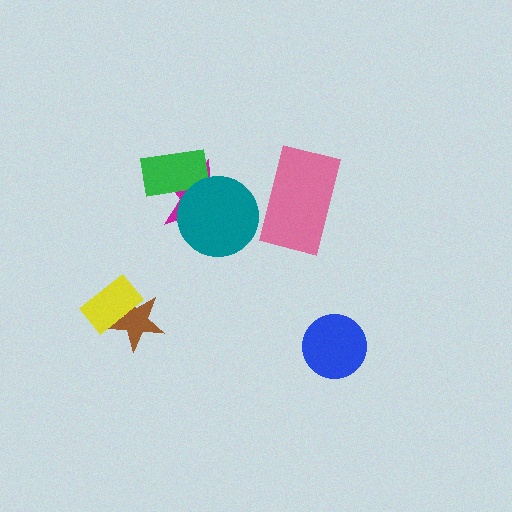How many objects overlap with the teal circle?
2 objects overlap with the teal circle.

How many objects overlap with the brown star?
1 object overlaps with the brown star.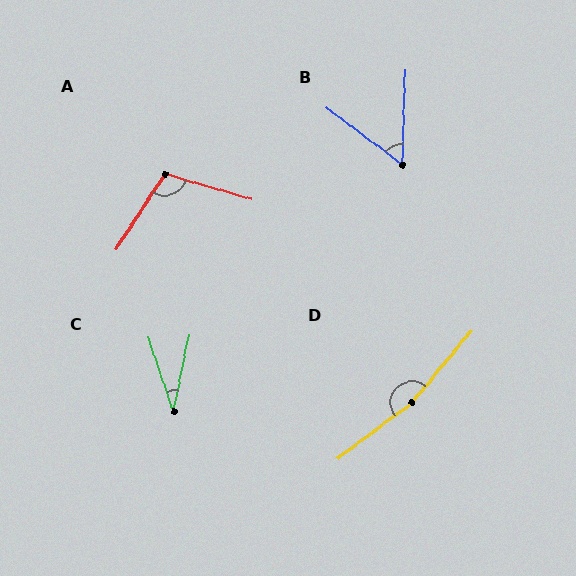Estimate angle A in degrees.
Approximately 107 degrees.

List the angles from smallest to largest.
C (30°), B (55°), A (107°), D (167°).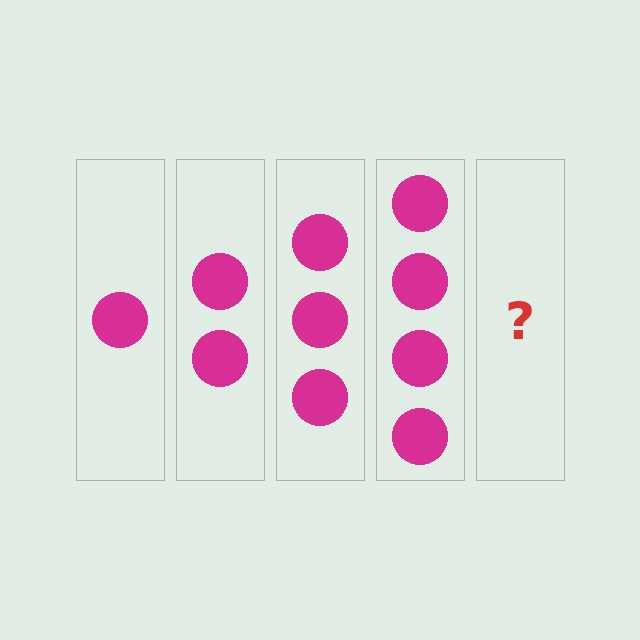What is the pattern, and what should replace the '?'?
The pattern is that each step adds one more circle. The '?' should be 5 circles.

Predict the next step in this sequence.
The next step is 5 circles.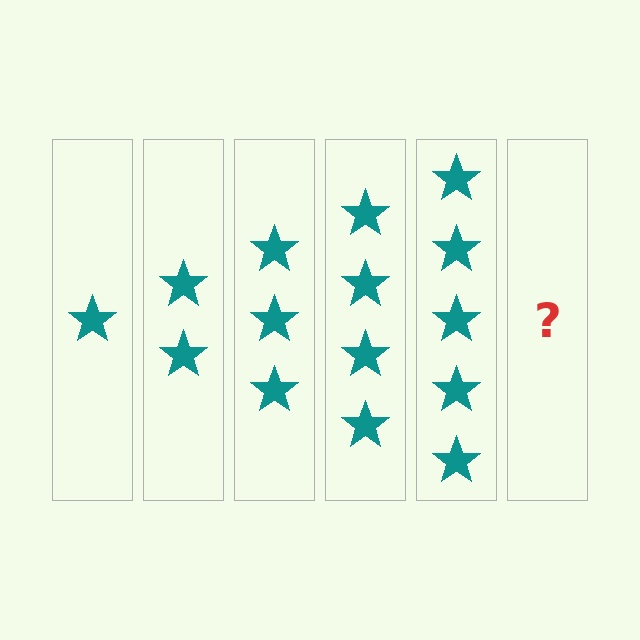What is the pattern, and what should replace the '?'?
The pattern is that each step adds one more star. The '?' should be 6 stars.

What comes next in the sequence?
The next element should be 6 stars.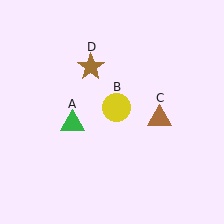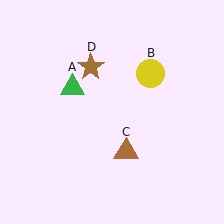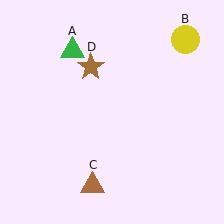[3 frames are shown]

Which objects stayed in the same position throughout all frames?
Brown star (object D) remained stationary.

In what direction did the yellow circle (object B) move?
The yellow circle (object B) moved up and to the right.